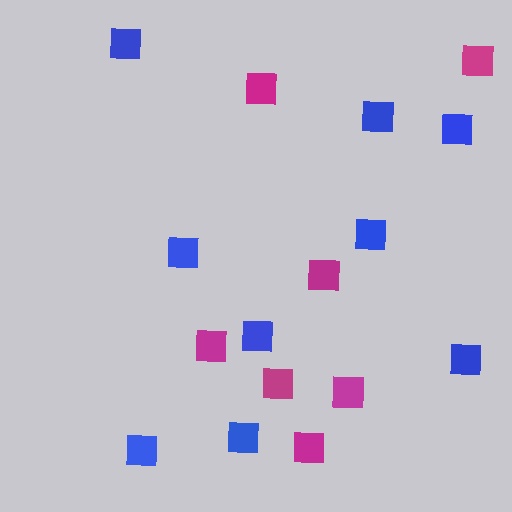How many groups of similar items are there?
There are 2 groups: one group of magenta squares (7) and one group of blue squares (9).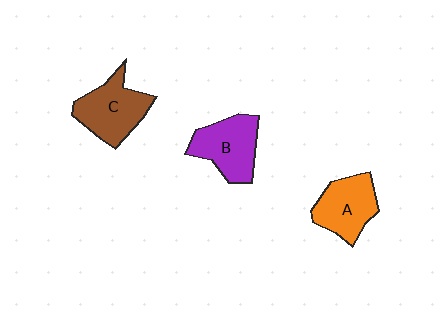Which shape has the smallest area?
Shape A (orange).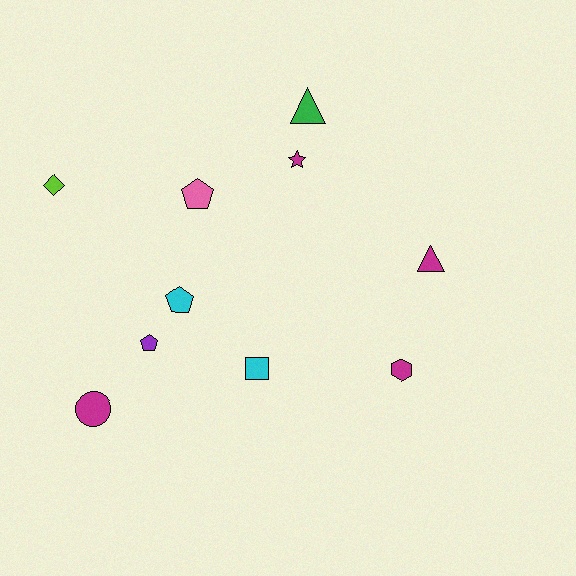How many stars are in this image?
There is 1 star.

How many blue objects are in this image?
There are no blue objects.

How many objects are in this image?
There are 10 objects.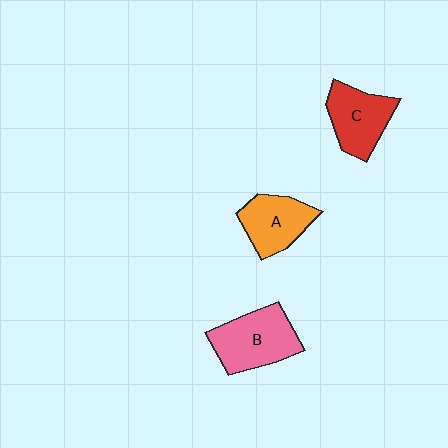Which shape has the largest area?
Shape B (pink).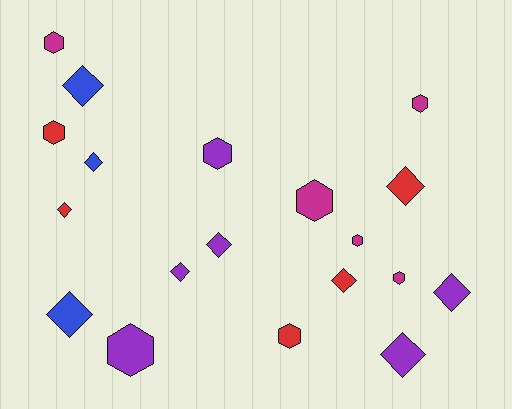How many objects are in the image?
There are 19 objects.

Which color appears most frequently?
Purple, with 6 objects.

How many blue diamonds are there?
There are 3 blue diamonds.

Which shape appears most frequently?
Diamond, with 10 objects.